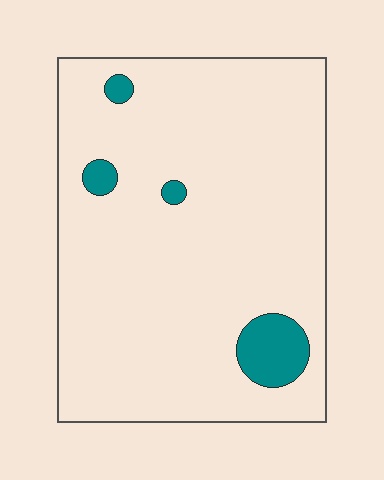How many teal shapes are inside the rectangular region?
4.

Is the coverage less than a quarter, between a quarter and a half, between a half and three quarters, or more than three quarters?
Less than a quarter.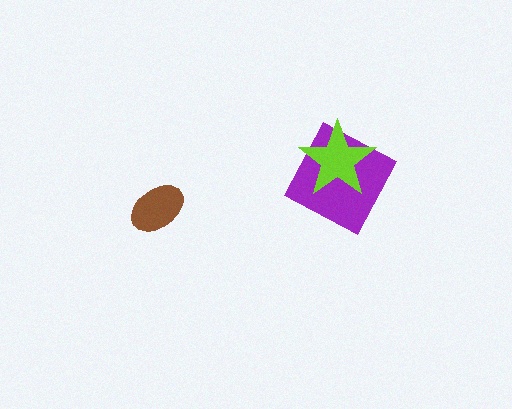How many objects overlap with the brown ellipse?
0 objects overlap with the brown ellipse.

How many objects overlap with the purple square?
1 object overlaps with the purple square.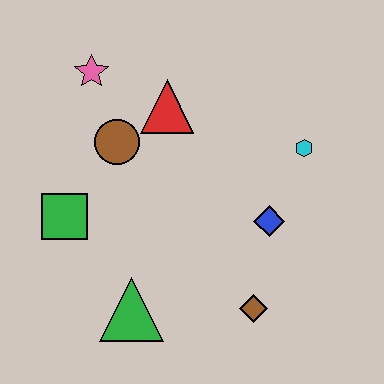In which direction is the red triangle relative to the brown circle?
The red triangle is to the right of the brown circle.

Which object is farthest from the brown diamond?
The pink star is farthest from the brown diamond.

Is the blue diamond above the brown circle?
No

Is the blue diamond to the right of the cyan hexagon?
No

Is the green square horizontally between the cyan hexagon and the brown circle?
No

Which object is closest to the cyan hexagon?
The blue diamond is closest to the cyan hexagon.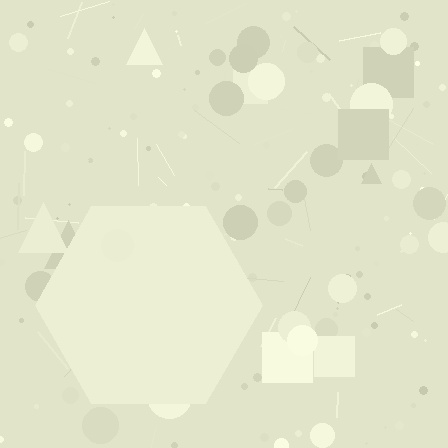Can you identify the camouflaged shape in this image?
The camouflaged shape is a hexagon.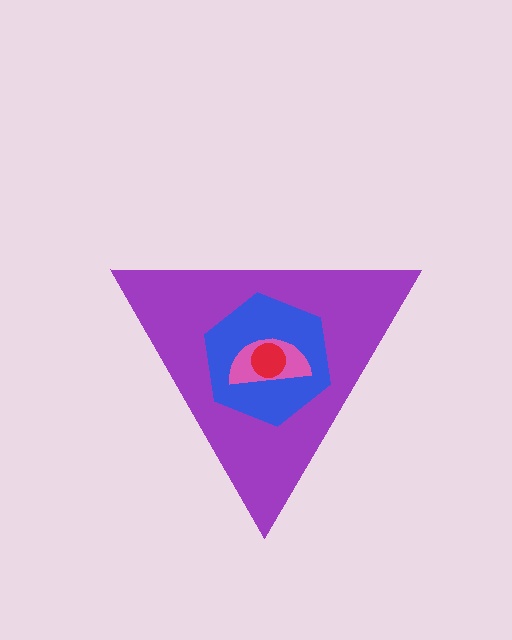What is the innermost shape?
The red circle.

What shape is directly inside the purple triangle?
The blue hexagon.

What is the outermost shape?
The purple triangle.